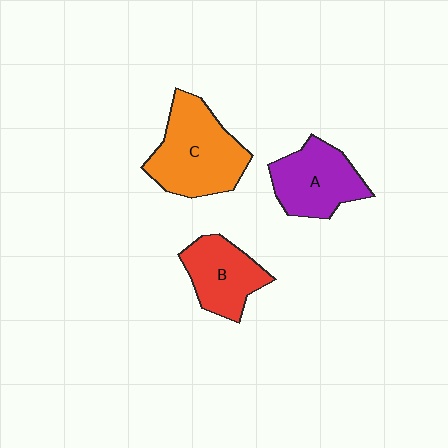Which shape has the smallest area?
Shape B (red).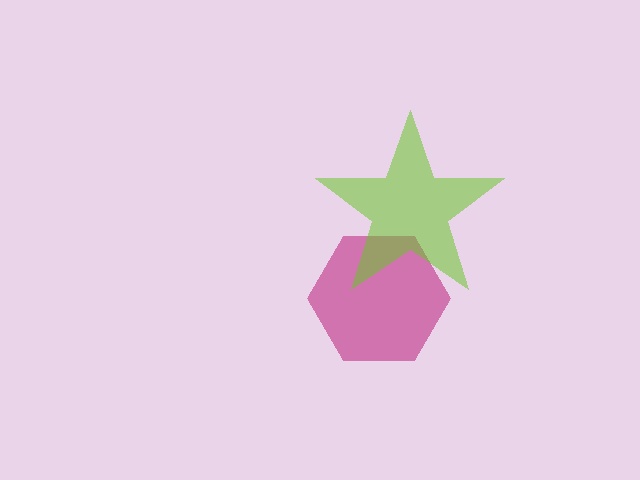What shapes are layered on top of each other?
The layered shapes are: a magenta hexagon, a lime star.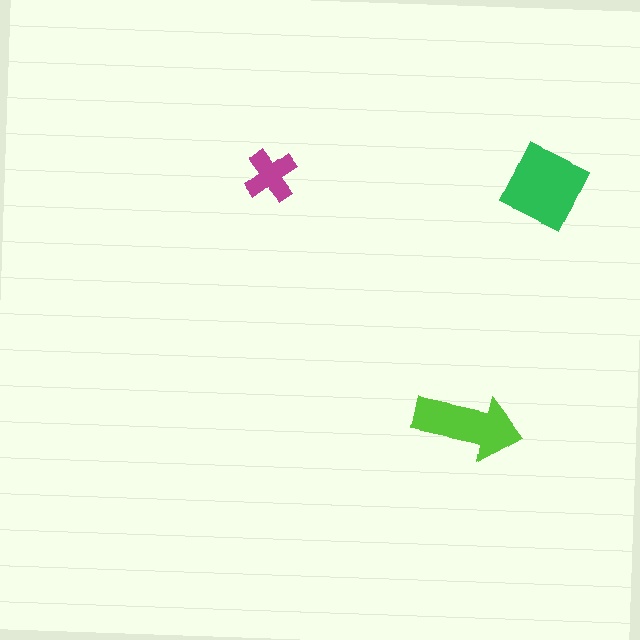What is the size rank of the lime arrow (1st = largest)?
2nd.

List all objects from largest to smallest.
The green square, the lime arrow, the magenta cross.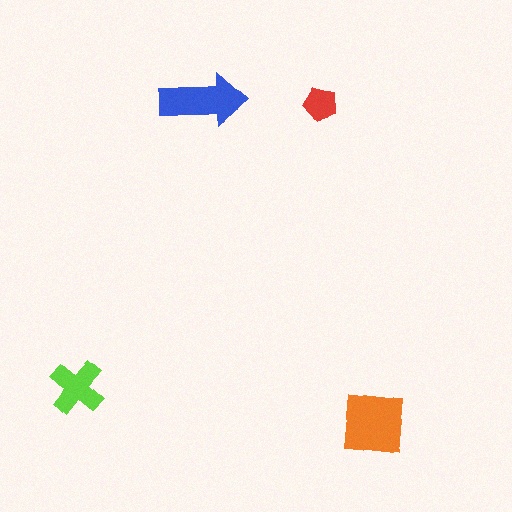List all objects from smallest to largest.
The red pentagon, the lime cross, the blue arrow, the orange square.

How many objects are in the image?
There are 4 objects in the image.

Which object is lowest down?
The orange square is bottommost.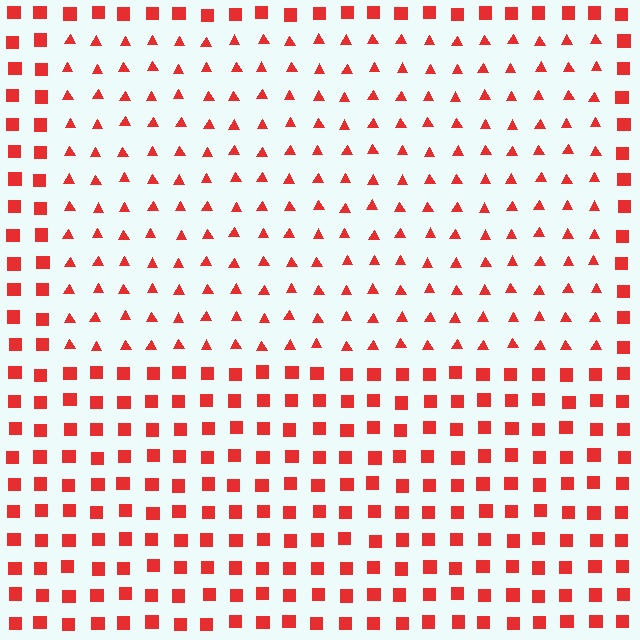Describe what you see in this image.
The image is filled with small red elements arranged in a uniform grid. A rectangle-shaped region contains triangles, while the surrounding area contains squares. The boundary is defined purely by the change in element shape.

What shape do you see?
I see a rectangle.